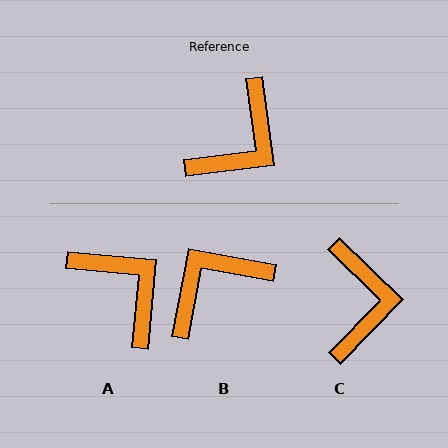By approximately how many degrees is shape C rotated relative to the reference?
Approximately 38 degrees counter-clockwise.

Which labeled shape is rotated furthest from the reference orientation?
B, about 162 degrees away.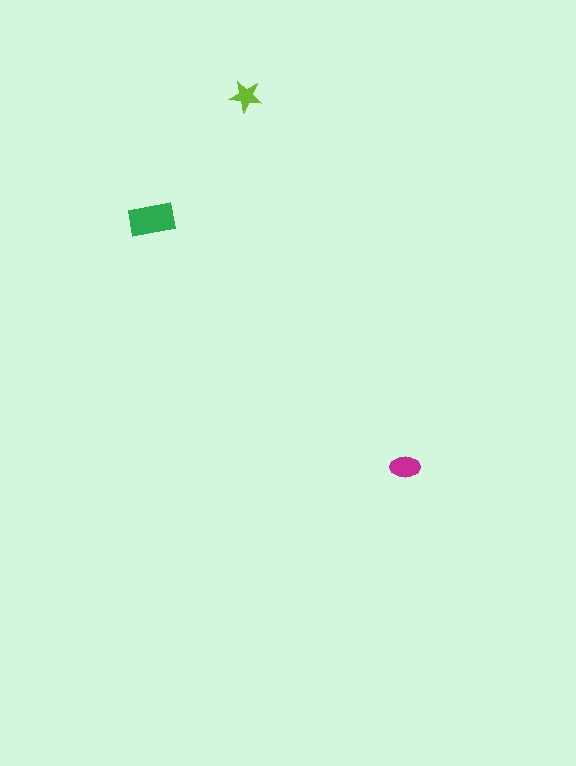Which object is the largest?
The green rectangle.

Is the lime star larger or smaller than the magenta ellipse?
Smaller.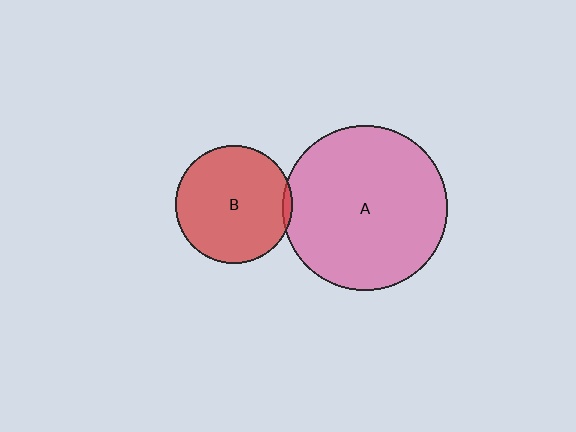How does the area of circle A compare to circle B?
Approximately 2.0 times.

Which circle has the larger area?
Circle A (pink).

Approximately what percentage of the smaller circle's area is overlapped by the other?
Approximately 5%.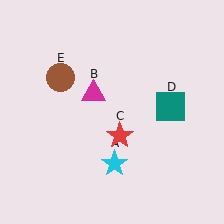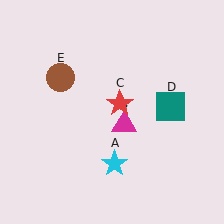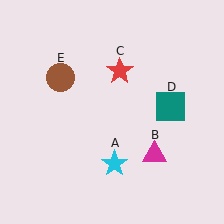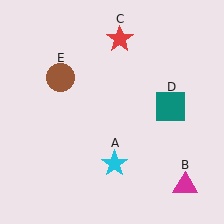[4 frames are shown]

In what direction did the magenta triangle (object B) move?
The magenta triangle (object B) moved down and to the right.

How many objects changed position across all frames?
2 objects changed position: magenta triangle (object B), red star (object C).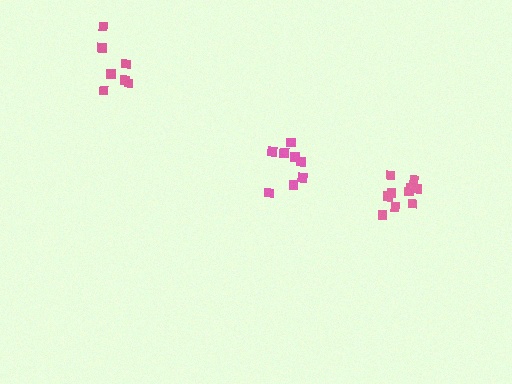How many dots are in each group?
Group 1: 7 dots, Group 2: 8 dots, Group 3: 11 dots (26 total).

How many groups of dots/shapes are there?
There are 3 groups.